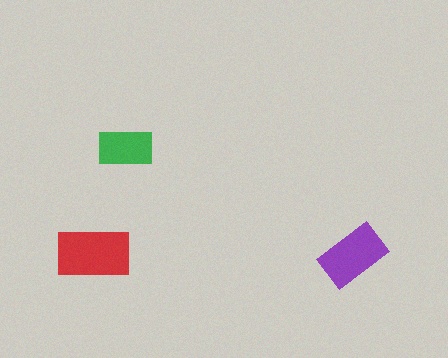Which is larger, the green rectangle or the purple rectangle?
The purple one.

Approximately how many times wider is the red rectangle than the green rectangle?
About 1.5 times wider.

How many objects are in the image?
There are 3 objects in the image.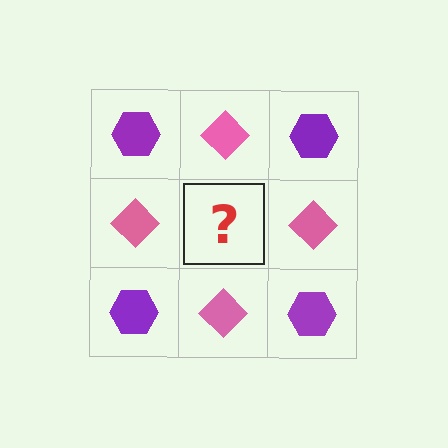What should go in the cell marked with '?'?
The missing cell should contain a purple hexagon.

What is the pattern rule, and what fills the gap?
The rule is that it alternates purple hexagon and pink diamond in a checkerboard pattern. The gap should be filled with a purple hexagon.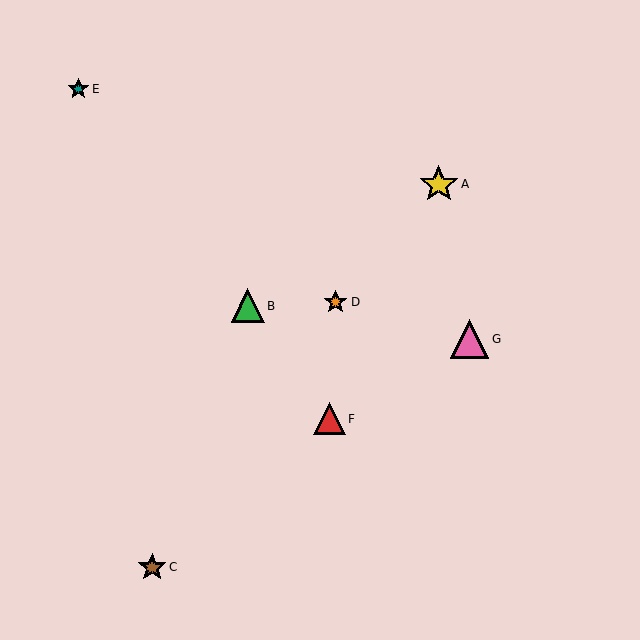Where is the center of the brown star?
The center of the brown star is at (152, 567).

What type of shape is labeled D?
Shape D is an orange star.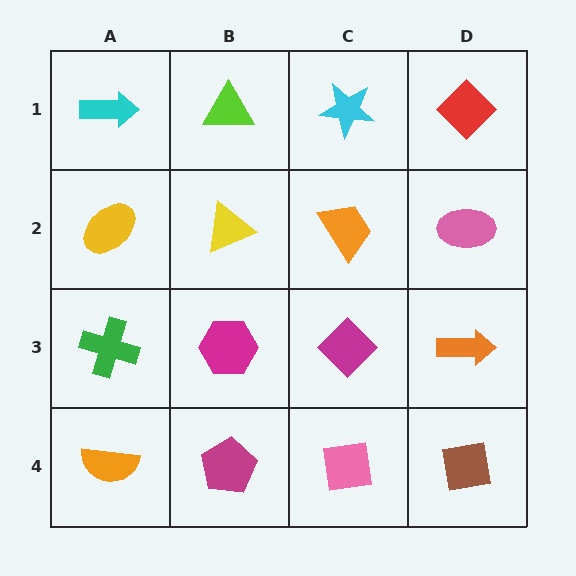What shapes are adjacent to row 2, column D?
A red diamond (row 1, column D), an orange arrow (row 3, column D), an orange trapezoid (row 2, column C).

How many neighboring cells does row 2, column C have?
4.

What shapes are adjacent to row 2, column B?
A lime triangle (row 1, column B), a magenta hexagon (row 3, column B), a yellow ellipse (row 2, column A), an orange trapezoid (row 2, column C).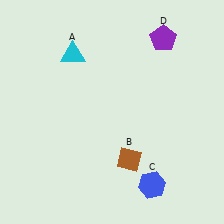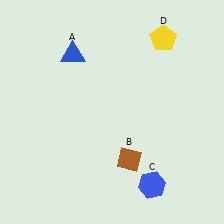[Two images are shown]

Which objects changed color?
A changed from cyan to blue. D changed from purple to yellow.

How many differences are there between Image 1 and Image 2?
There are 2 differences between the two images.